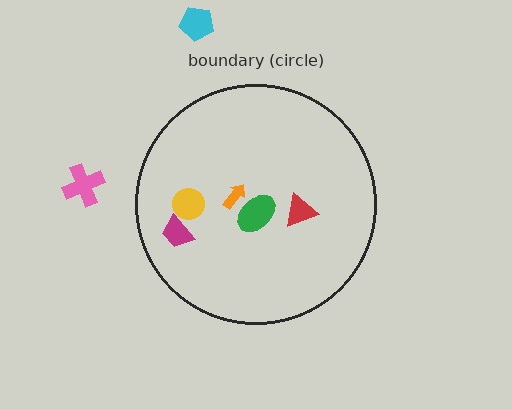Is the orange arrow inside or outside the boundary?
Inside.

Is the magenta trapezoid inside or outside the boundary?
Inside.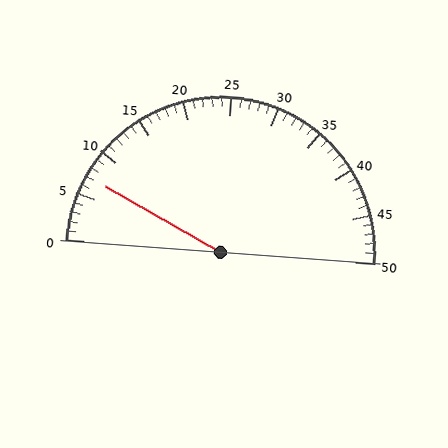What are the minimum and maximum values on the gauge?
The gauge ranges from 0 to 50.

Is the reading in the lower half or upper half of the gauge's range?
The reading is in the lower half of the range (0 to 50).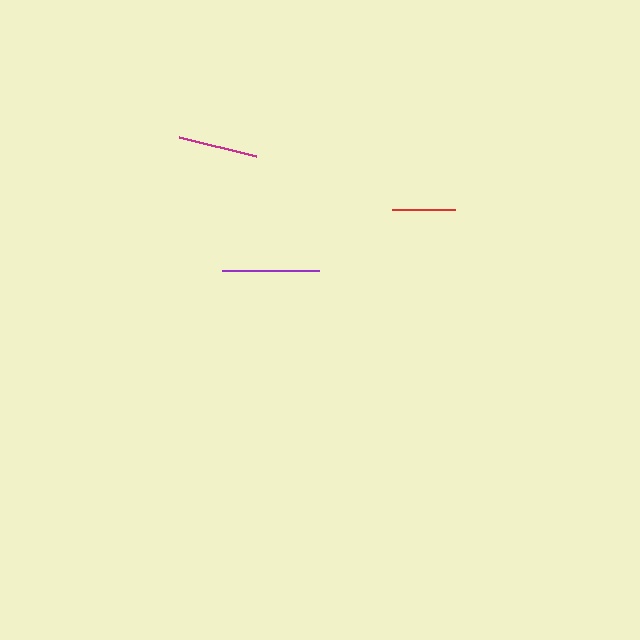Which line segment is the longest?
The purple line is the longest at approximately 97 pixels.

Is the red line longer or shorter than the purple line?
The purple line is longer than the red line.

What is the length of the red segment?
The red segment is approximately 63 pixels long.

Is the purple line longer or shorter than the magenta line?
The purple line is longer than the magenta line.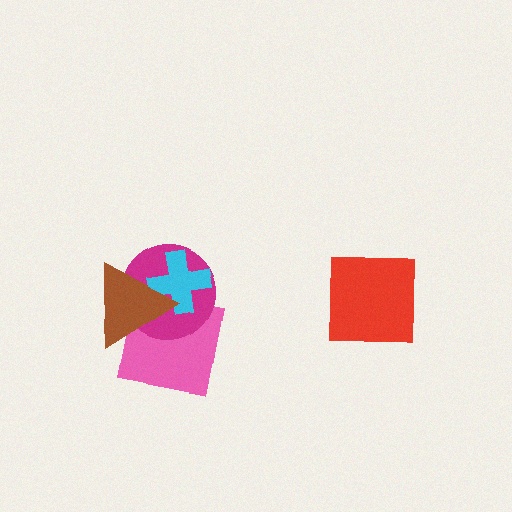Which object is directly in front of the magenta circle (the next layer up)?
The cyan cross is directly in front of the magenta circle.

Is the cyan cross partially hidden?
Yes, it is partially covered by another shape.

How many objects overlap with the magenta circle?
3 objects overlap with the magenta circle.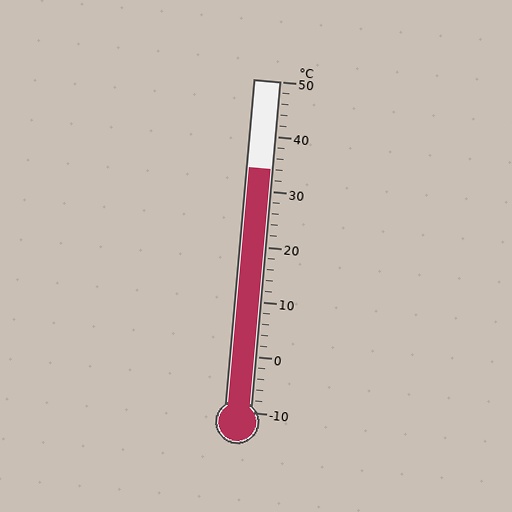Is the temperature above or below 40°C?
The temperature is below 40°C.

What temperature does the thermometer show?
The thermometer shows approximately 34°C.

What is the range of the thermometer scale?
The thermometer scale ranges from -10°C to 50°C.